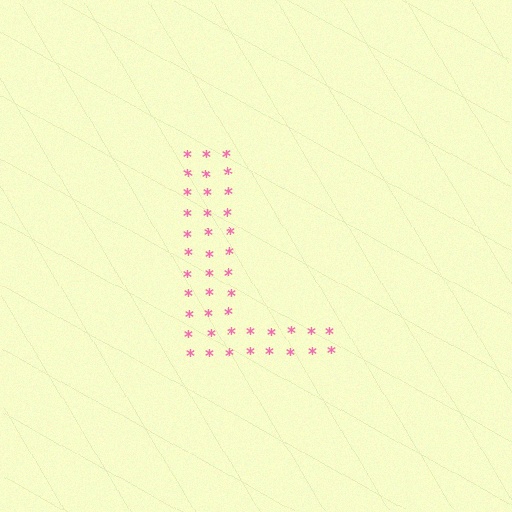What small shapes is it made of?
It is made of small asterisks.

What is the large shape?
The large shape is the letter L.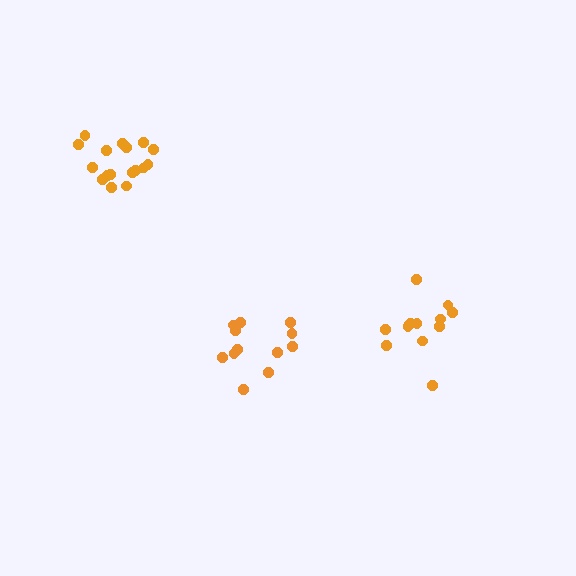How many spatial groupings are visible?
There are 3 spatial groupings.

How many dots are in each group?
Group 1: 17 dots, Group 2: 12 dots, Group 3: 13 dots (42 total).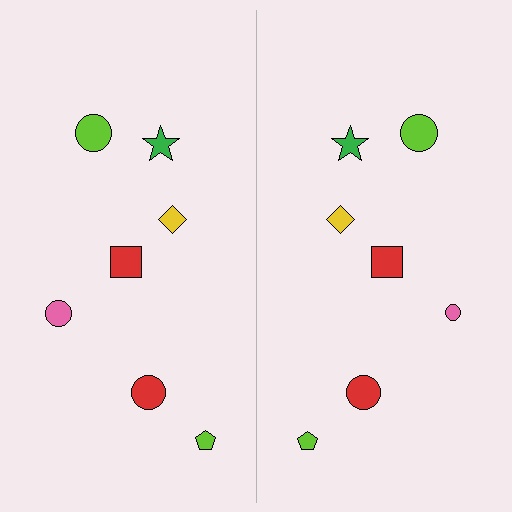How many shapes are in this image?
There are 14 shapes in this image.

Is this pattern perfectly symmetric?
No, the pattern is not perfectly symmetric. The pink circle on the right side has a different size than its mirror counterpart.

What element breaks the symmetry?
The pink circle on the right side has a different size than its mirror counterpart.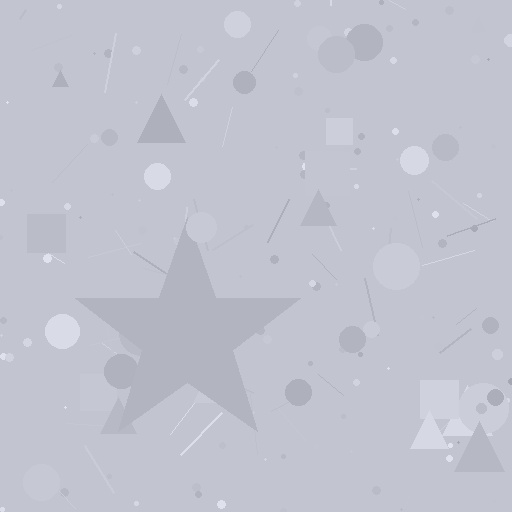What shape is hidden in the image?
A star is hidden in the image.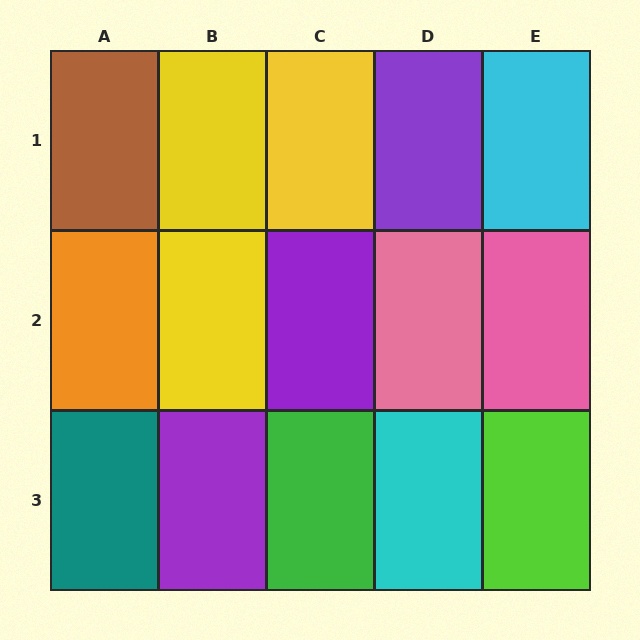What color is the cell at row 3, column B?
Purple.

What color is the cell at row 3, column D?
Cyan.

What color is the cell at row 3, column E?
Lime.